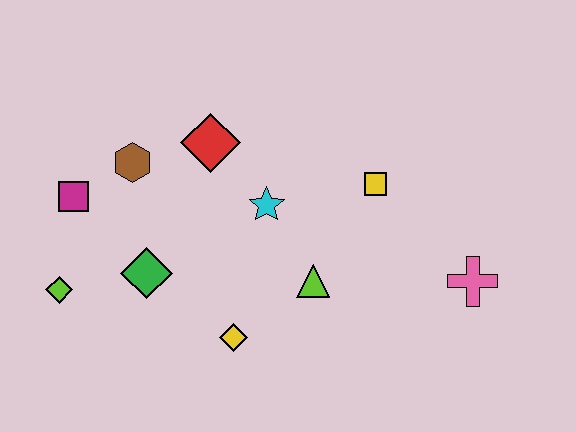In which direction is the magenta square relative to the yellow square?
The magenta square is to the left of the yellow square.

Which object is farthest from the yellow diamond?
The pink cross is farthest from the yellow diamond.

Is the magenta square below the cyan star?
No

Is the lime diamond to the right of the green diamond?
No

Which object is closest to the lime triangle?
The cyan star is closest to the lime triangle.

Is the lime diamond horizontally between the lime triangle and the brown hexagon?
No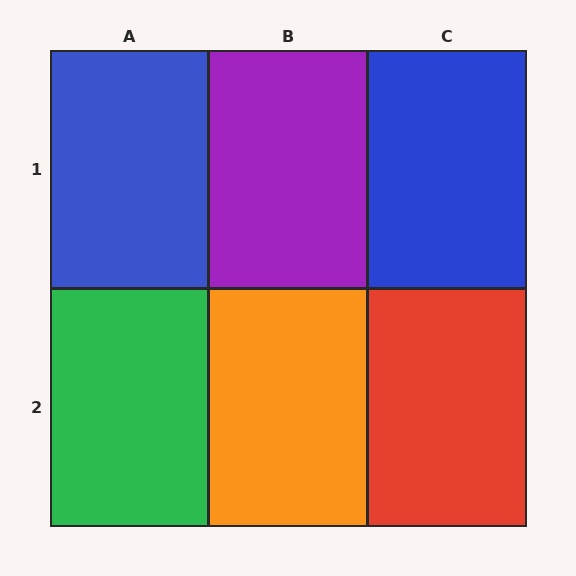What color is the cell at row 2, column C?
Red.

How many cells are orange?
1 cell is orange.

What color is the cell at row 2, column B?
Orange.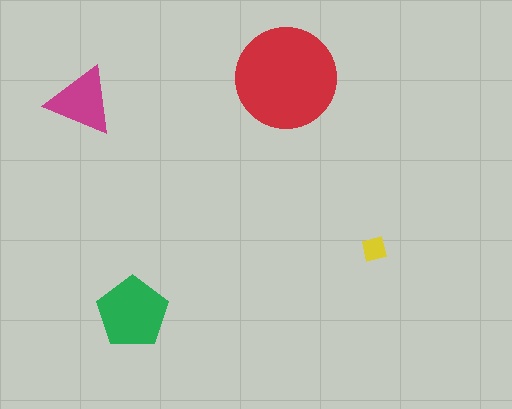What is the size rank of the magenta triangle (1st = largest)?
3rd.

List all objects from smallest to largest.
The yellow square, the magenta triangle, the green pentagon, the red circle.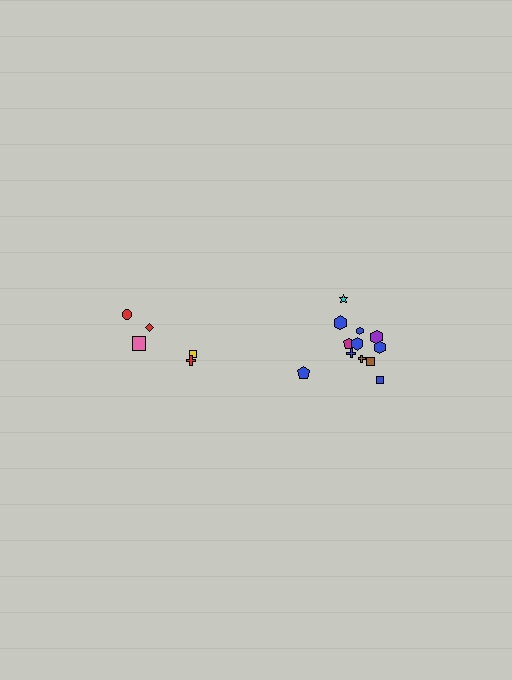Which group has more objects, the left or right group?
The right group.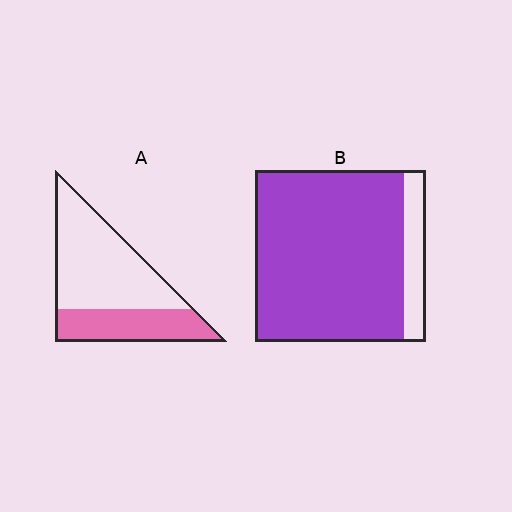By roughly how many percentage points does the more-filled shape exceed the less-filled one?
By roughly 55 percentage points (B over A).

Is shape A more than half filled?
No.